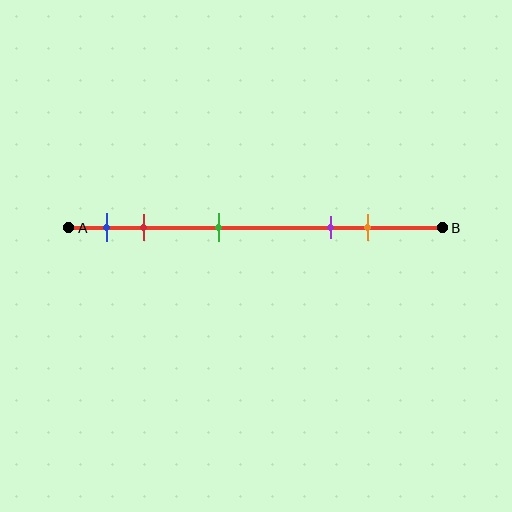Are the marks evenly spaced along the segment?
No, the marks are not evenly spaced.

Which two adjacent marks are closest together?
The blue and red marks are the closest adjacent pair.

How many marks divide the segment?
There are 5 marks dividing the segment.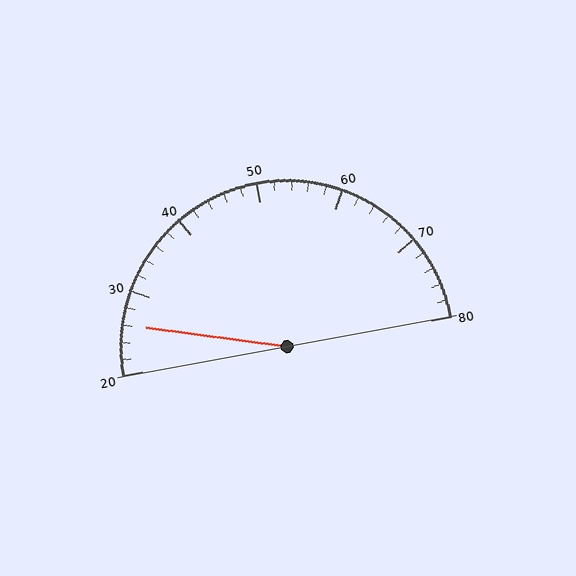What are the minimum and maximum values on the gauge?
The gauge ranges from 20 to 80.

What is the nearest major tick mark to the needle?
The nearest major tick mark is 30.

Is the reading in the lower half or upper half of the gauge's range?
The reading is in the lower half of the range (20 to 80).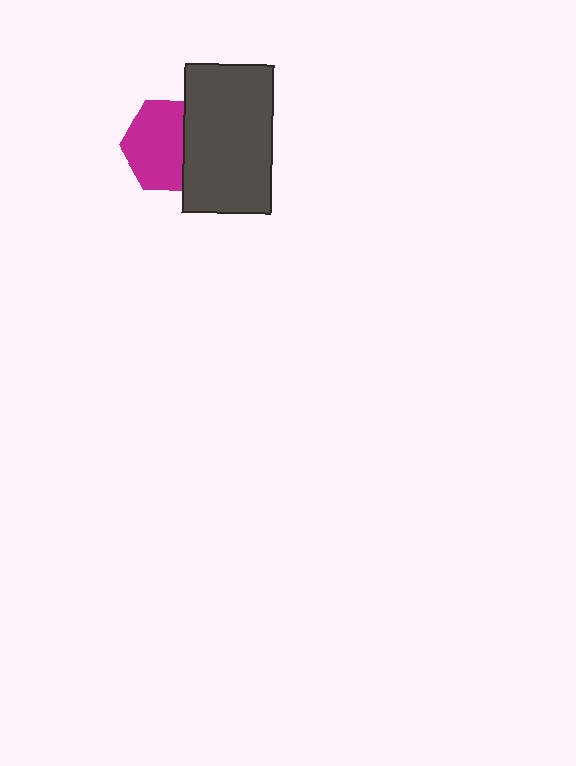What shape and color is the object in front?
The object in front is a dark gray rectangle.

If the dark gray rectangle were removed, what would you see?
You would see the complete magenta hexagon.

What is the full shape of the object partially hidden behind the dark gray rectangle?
The partially hidden object is a magenta hexagon.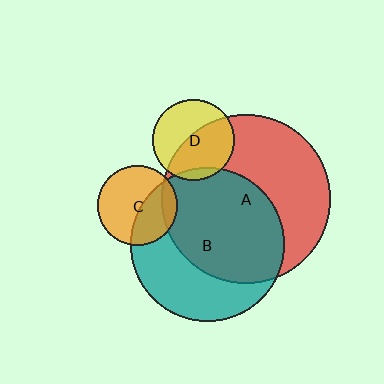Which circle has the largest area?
Circle A (red).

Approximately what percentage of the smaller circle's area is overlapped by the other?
Approximately 60%.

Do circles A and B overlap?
Yes.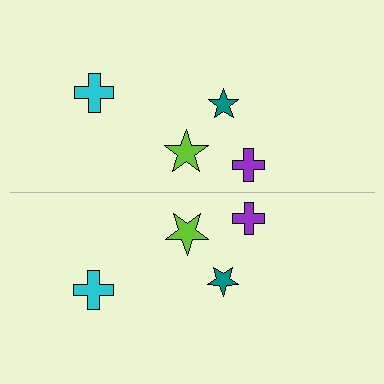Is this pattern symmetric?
Yes, this pattern has bilateral (reflection) symmetry.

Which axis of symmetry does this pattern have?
The pattern has a horizontal axis of symmetry running through the center of the image.